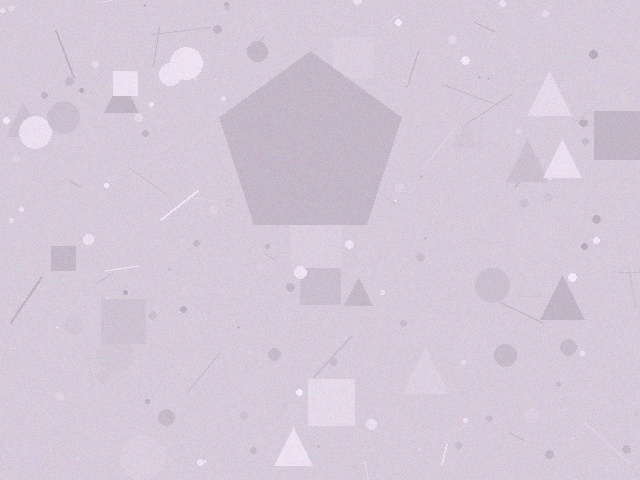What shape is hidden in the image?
A pentagon is hidden in the image.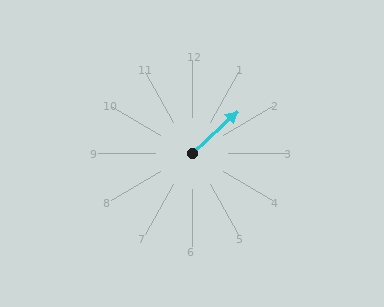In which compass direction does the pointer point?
Northeast.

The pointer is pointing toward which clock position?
Roughly 2 o'clock.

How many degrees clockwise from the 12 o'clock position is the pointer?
Approximately 47 degrees.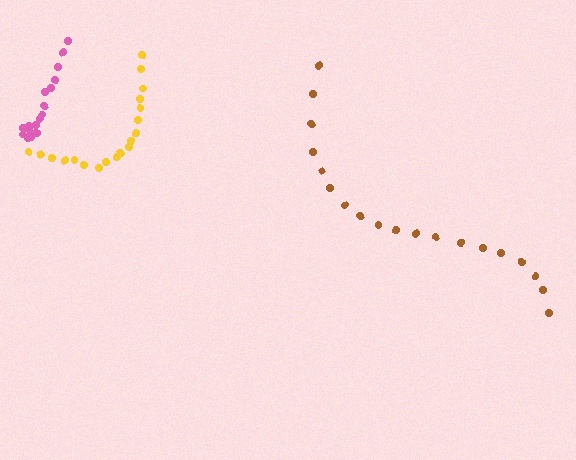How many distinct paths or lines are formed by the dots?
There are 3 distinct paths.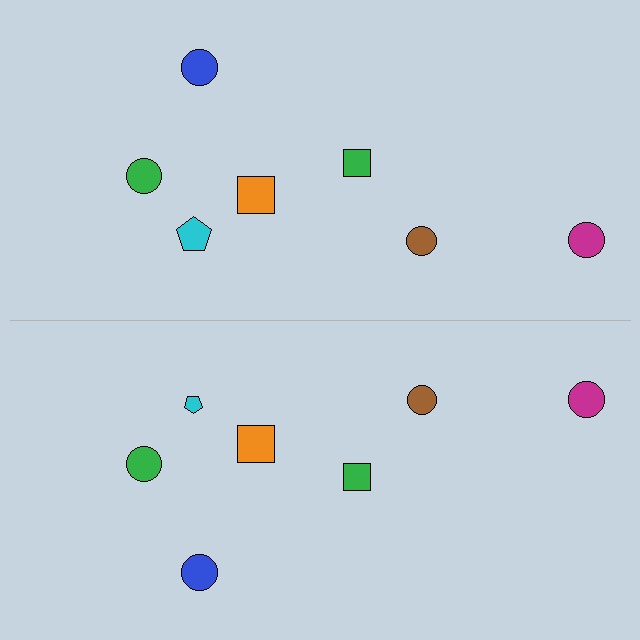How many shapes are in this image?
There are 14 shapes in this image.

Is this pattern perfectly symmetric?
No, the pattern is not perfectly symmetric. The cyan pentagon on the bottom side has a different size than its mirror counterpart.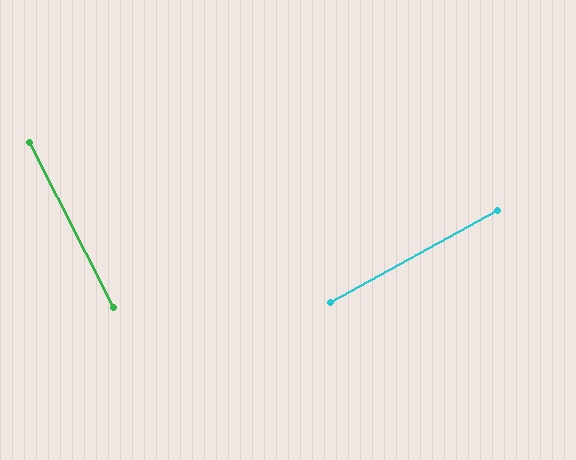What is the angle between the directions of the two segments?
Approximately 88 degrees.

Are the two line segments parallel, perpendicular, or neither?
Perpendicular — they meet at approximately 88°.